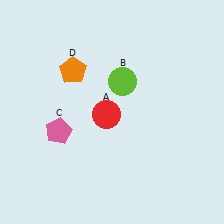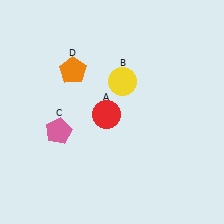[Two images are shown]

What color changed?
The circle (B) changed from lime in Image 1 to yellow in Image 2.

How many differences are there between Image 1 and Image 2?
There is 1 difference between the two images.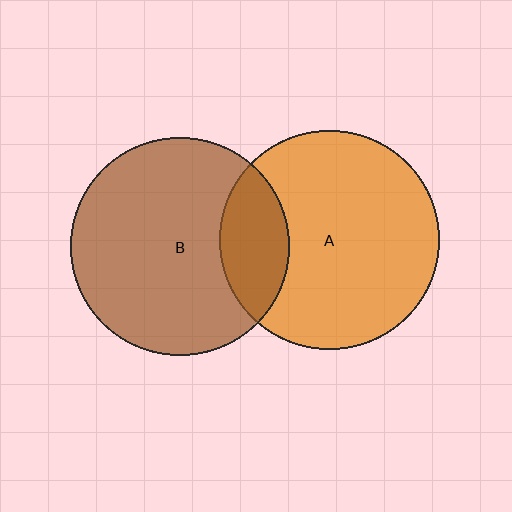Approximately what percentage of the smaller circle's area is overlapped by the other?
Approximately 20%.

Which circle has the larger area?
Circle A (orange).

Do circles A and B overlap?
Yes.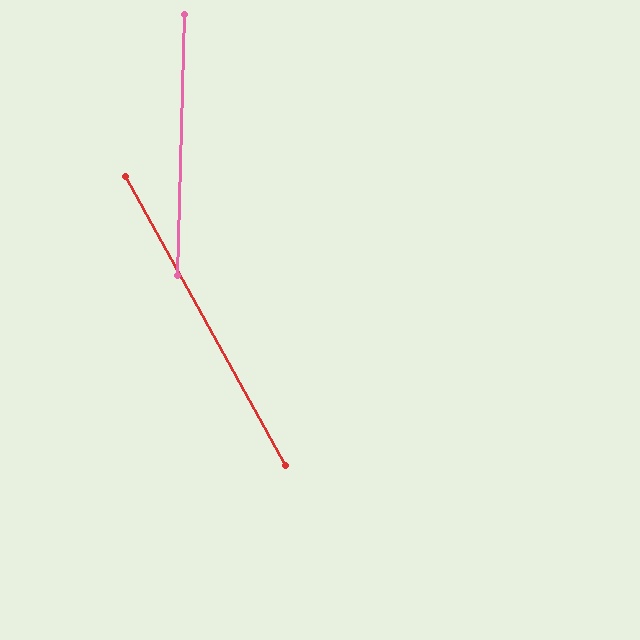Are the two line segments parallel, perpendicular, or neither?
Neither parallel nor perpendicular — they differ by about 30°.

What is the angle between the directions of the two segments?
Approximately 30 degrees.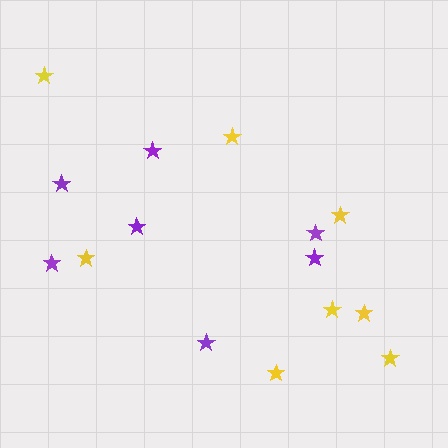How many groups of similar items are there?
There are 2 groups: one group of yellow stars (8) and one group of purple stars (7).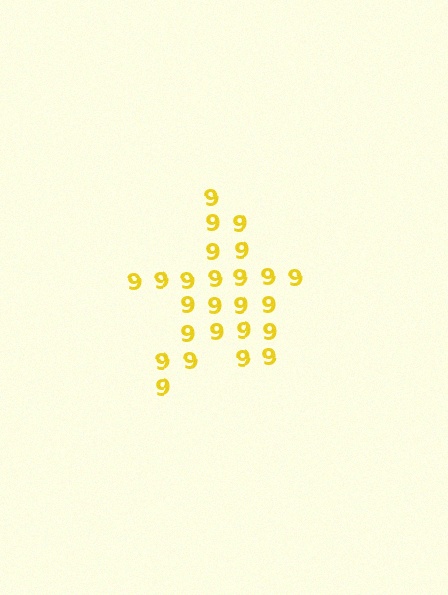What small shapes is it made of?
It is made of small digit 9's.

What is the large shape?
The large shape is a star.